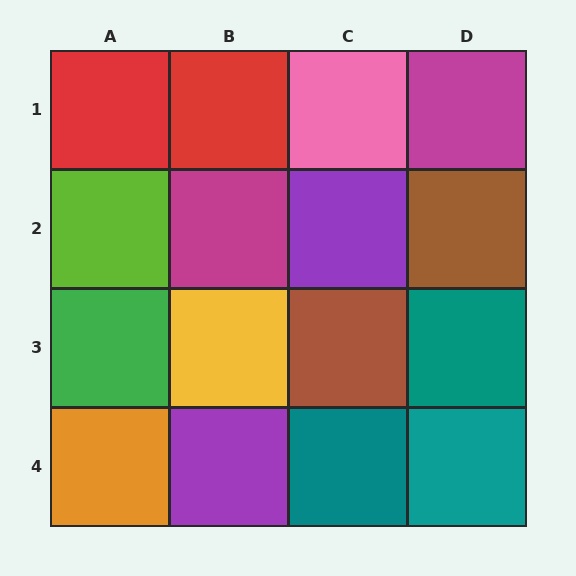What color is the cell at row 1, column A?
Red.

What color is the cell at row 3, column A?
Green.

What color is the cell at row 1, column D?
Magenta.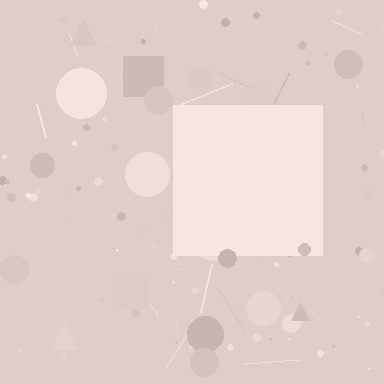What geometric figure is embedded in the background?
A square is embedded in the background.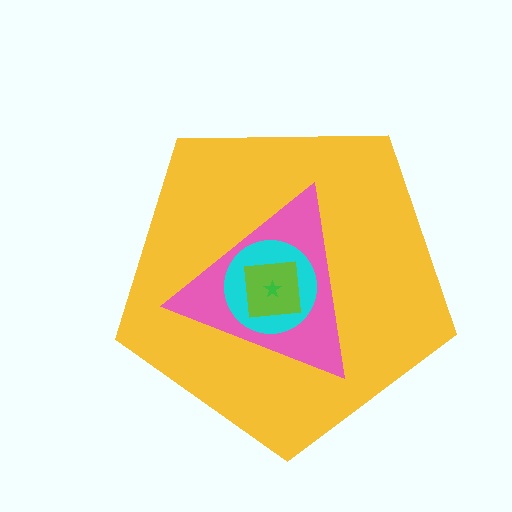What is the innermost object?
The green star.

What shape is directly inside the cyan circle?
The lime square.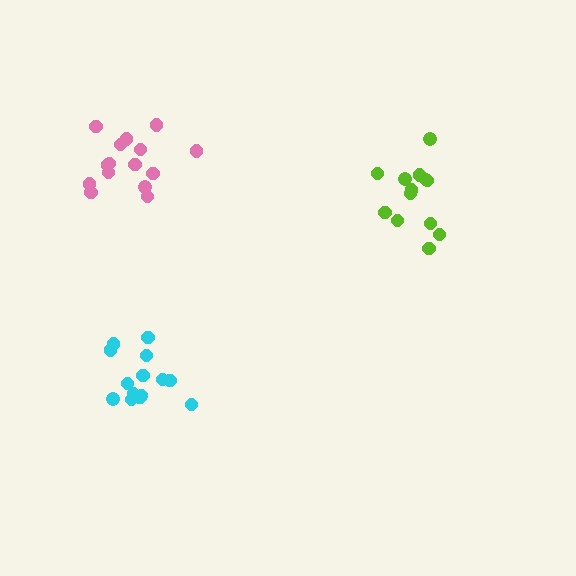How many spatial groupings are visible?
There are 3 spatial groupings.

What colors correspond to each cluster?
The clusters are colored: lime, pink, cyan.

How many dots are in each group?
Group 1: 14 dots, Group 2: 15 dots, Group 3: 15 dots (44 total).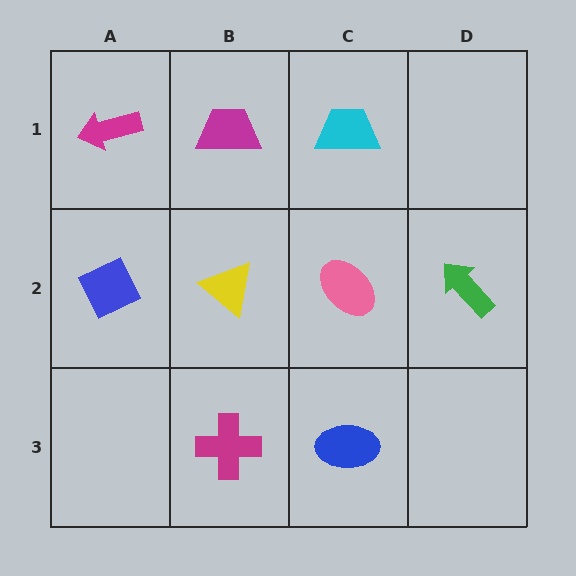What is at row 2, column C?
A pink ellipse.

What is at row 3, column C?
A blue ellipse.